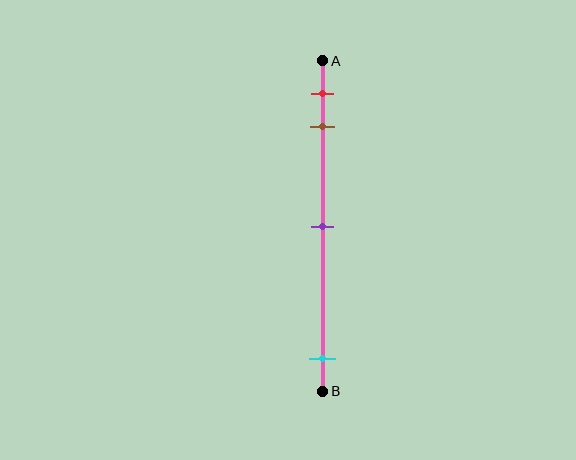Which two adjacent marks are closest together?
The red and brown marks are the closest adjacent pair.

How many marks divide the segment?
There are 4 marks dividing the segment.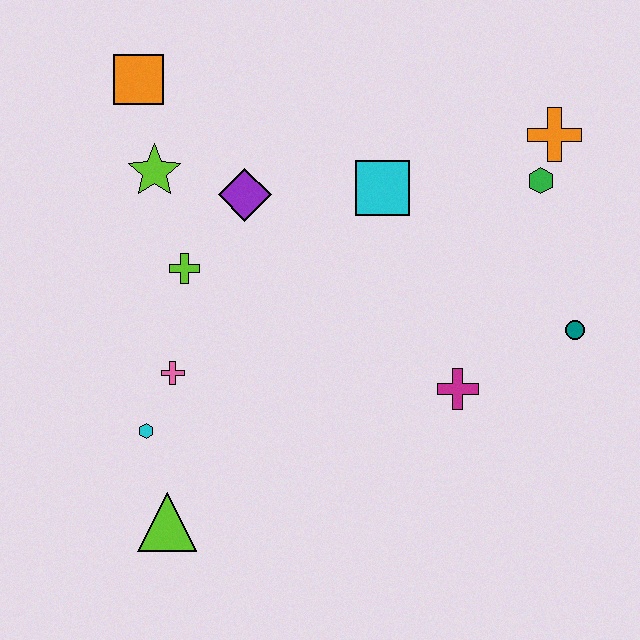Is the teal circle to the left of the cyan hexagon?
No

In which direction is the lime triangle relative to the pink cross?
The lime triangle is below the pink cross.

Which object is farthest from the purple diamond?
The teal circle is farthest from the purple diamond.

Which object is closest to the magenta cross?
The teal circle is closest to the magenta cross.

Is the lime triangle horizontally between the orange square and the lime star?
No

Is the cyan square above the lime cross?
Yes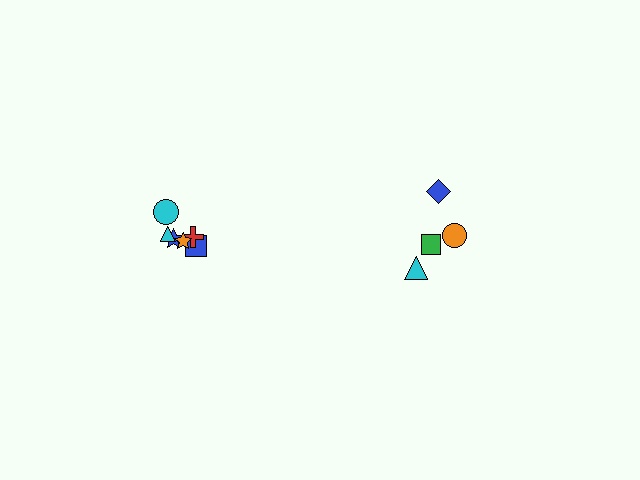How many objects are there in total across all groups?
There are 10 objects.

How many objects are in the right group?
There are 4 objects.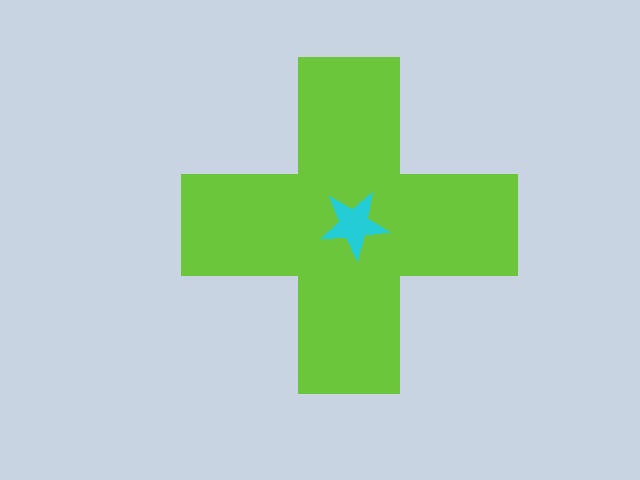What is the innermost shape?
The cyan star.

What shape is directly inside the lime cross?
The cyan star.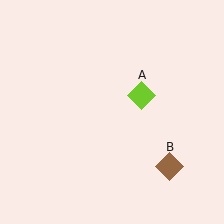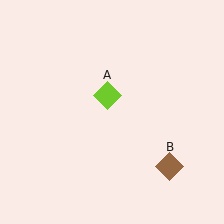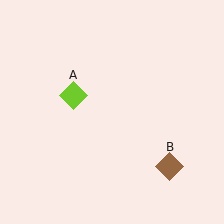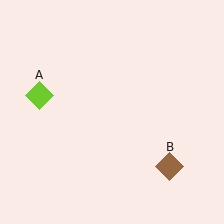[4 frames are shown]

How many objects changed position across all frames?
1 object changed position: lime diamond (object A).